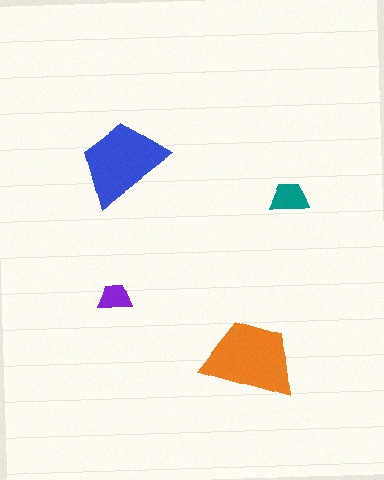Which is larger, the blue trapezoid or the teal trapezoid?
The blue one.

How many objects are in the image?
There are 4 objects in the image.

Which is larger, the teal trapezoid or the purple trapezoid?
The teal one.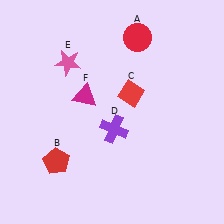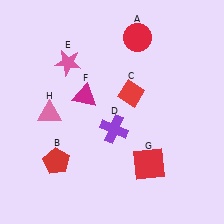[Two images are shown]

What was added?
A red square (G), a pink triangle (H) were added in Image 2.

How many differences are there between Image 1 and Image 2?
There are 2 differences between the two images.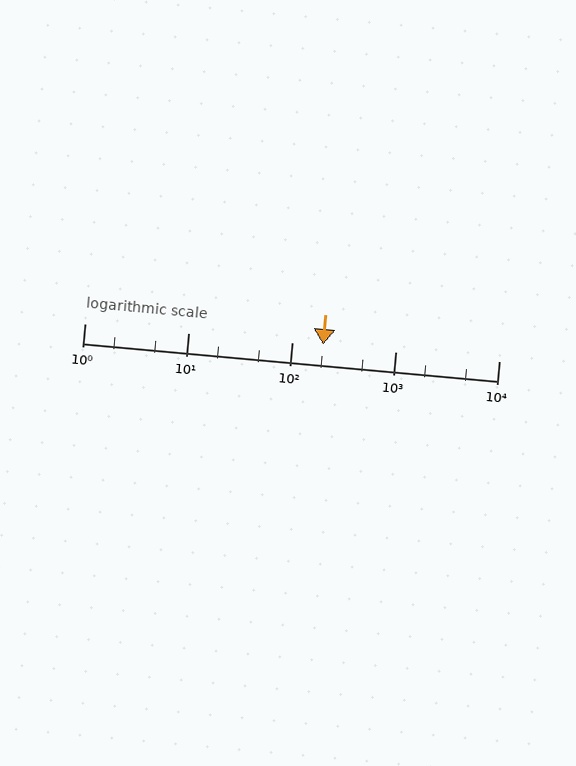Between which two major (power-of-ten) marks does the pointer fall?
The pointer is between 100 and 1000.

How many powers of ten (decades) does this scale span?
The scale spans 4 decades, from 1 to 10000.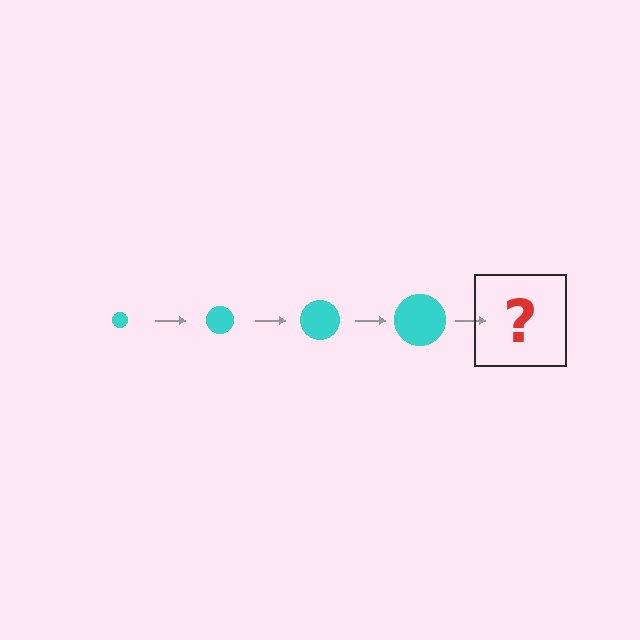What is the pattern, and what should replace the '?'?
The pattern is that the circle gets progressively larger each step. The '?' should be a cyan circle, larger than the previous one.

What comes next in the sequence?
The next element should be a cyan circle, larger than the previous one.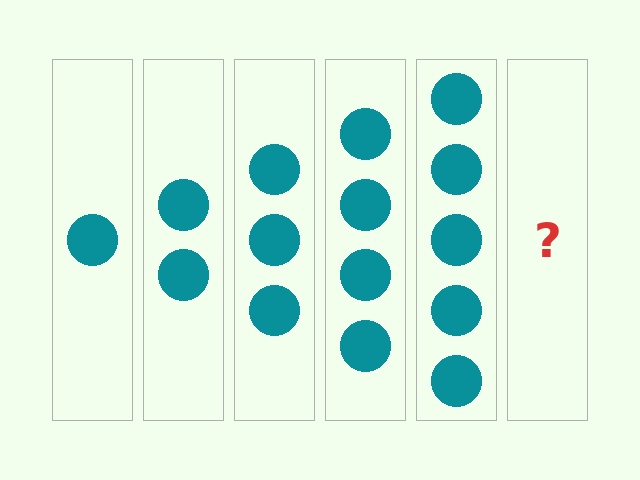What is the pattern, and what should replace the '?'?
The pattern is that each step adds one more circle. The '?' should be 6 circles.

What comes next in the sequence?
The next element should be 6 circles.